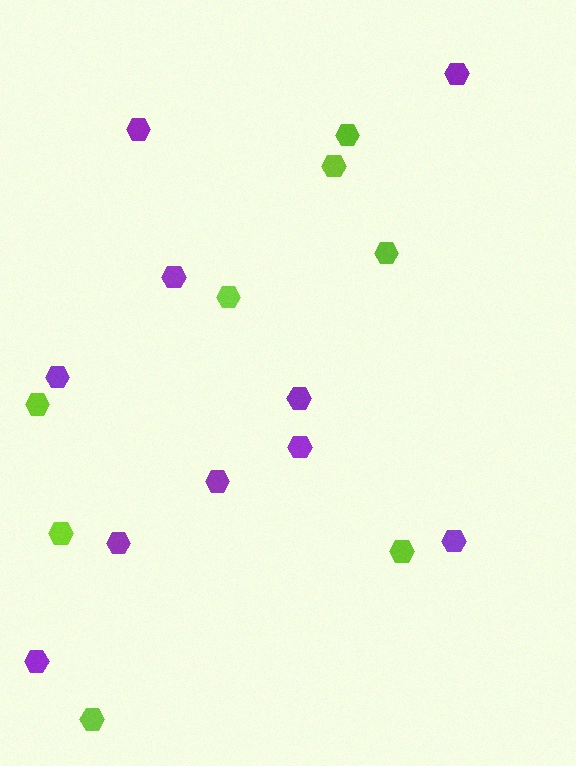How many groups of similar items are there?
There are 2 groups: one group of purple hexagons (10) and one group of lime hexagons (8).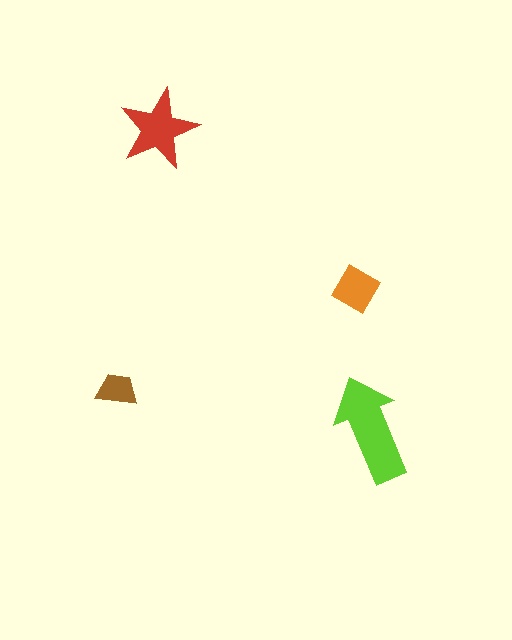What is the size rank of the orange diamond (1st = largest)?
3rd.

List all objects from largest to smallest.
The lime arrow, the red star, the orange diamond, the brown trapezoid.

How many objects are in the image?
There are 4 objects in the image.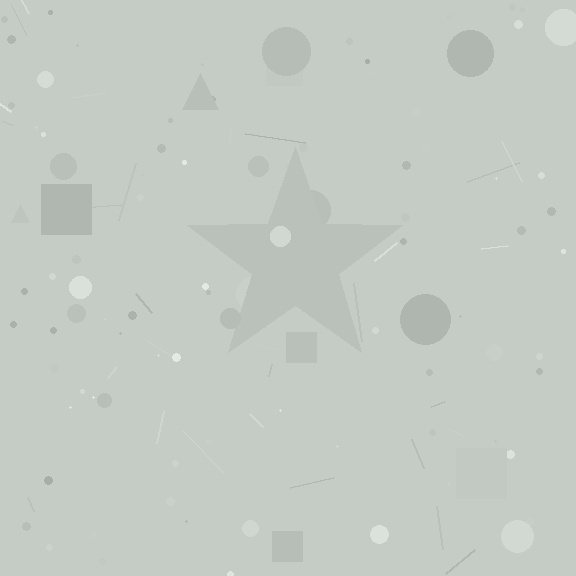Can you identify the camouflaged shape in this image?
The camouflaged shape is a star.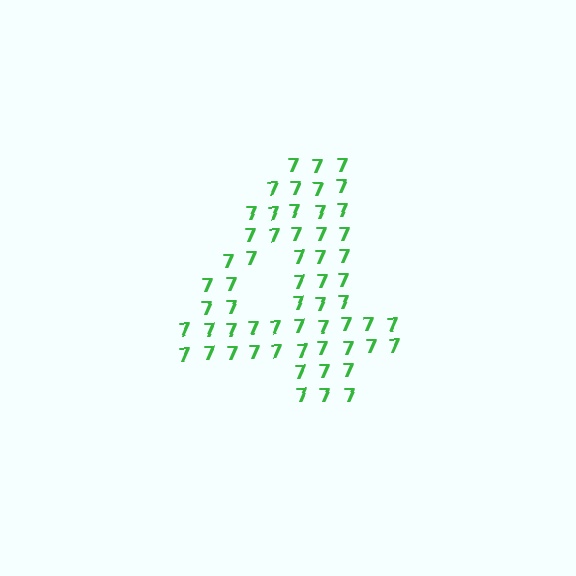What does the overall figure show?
The overall figure shows the digit 4.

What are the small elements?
The small elements are digit 7's.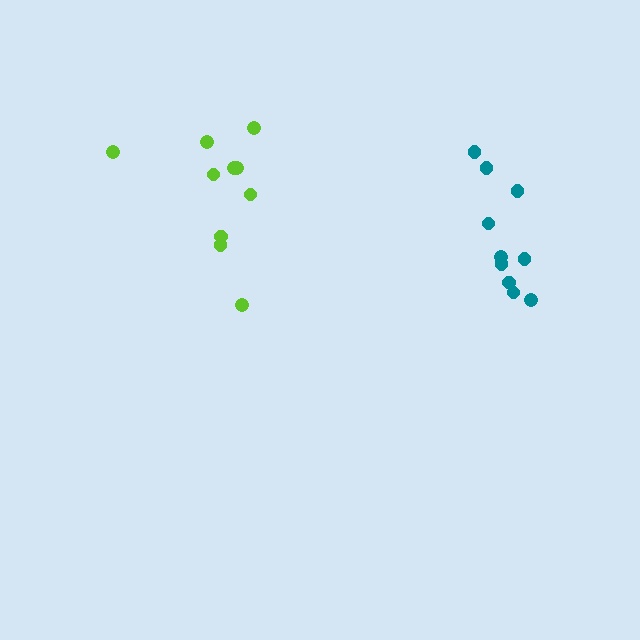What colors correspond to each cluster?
The clusters are colored: teal, lime.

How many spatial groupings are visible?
There are 2 spatial groupings.